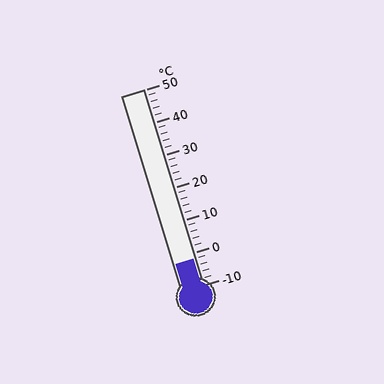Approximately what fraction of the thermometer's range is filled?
The thermometer is filled to approximately 15% of its range.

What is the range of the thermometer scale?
The thermometer scale ranges from -10°C to 50°C.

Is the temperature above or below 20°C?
The temperature is below 20°C.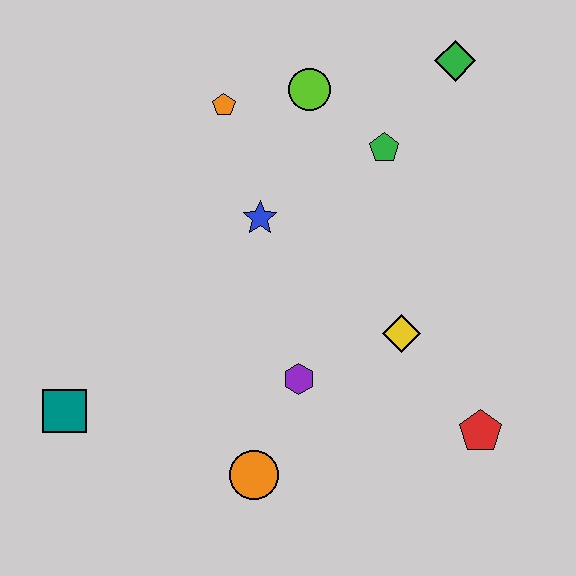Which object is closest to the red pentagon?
The yellow diamond is closest to the red pentagon.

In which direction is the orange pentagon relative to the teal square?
The orange pentagon is above the teal square.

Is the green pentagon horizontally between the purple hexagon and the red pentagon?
Yes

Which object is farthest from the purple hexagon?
The green diamond is farthest from the purple hexagon.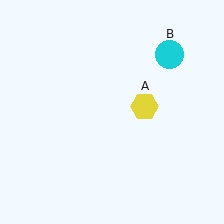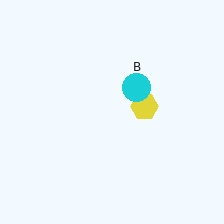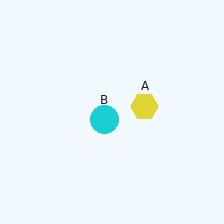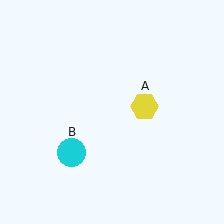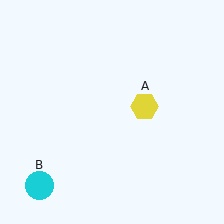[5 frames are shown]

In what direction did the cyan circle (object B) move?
The cyan circle (object B) moved down and to the left.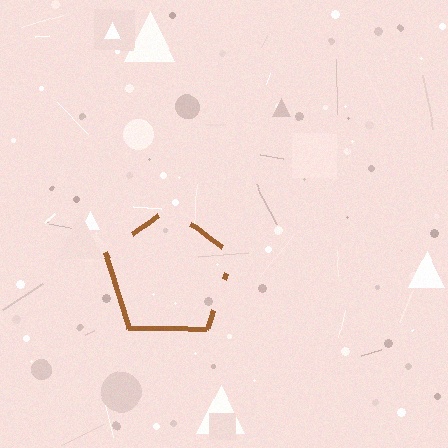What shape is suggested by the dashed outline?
The dashed outline suggests a pentagon.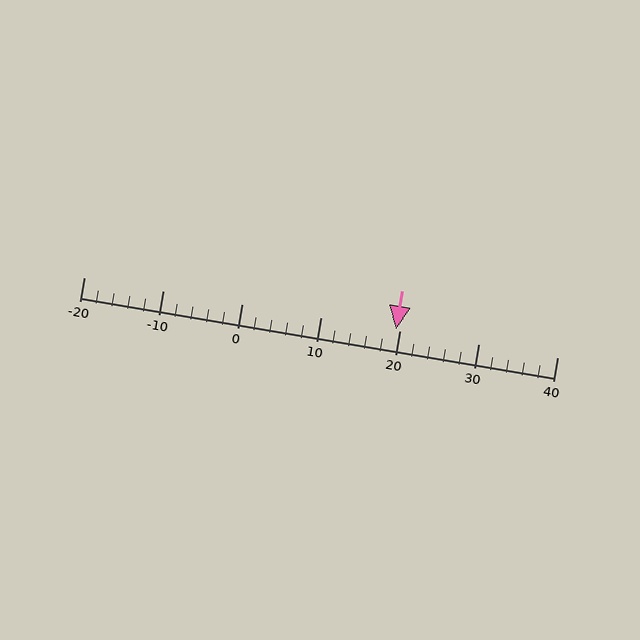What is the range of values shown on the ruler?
The ruler shows values from -20 to 40.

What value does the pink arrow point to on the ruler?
The pink arrow points to approximately 20.